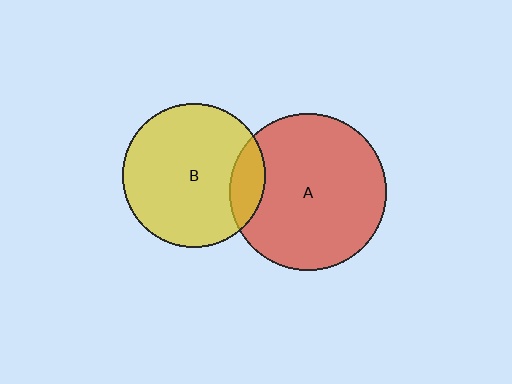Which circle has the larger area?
Circle A (red).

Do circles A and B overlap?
Yes.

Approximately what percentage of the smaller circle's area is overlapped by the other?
Approximately 15%.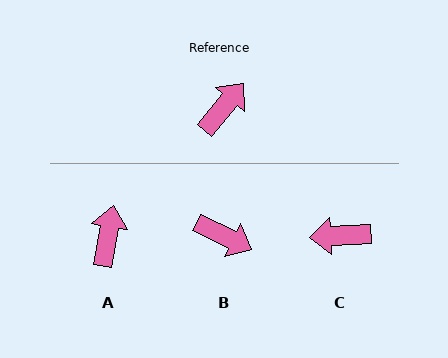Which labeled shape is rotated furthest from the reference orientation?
C, about 133 degrees away.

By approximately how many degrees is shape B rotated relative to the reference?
Approximately 76 degrees clockwise.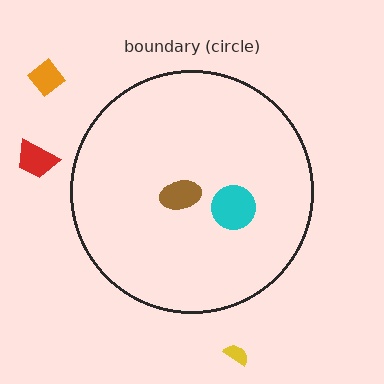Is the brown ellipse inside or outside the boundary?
Inside.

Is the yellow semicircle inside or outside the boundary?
Outside.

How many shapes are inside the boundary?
2 inside, 3 outside.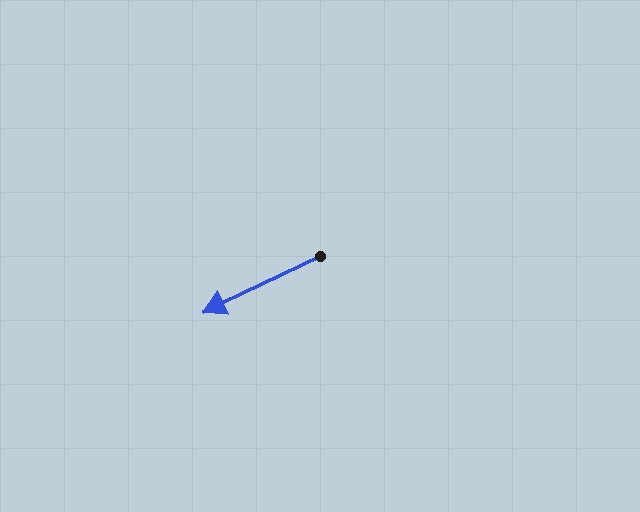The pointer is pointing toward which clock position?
Roughly 8 o'clock.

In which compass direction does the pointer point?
Southwest.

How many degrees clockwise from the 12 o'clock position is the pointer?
Approximately 244 degrees.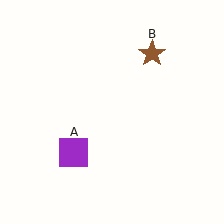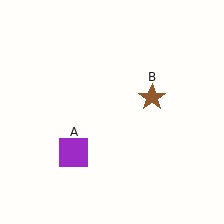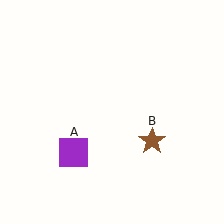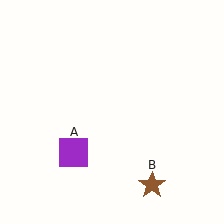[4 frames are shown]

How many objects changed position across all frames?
1 object changed position: brown star (object B).